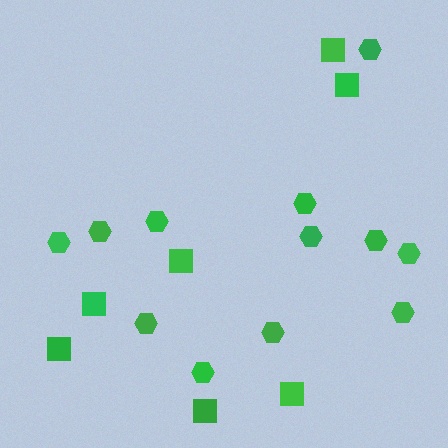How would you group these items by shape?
There are 2 groups: one group of squares (7) and one group of hexagons (12).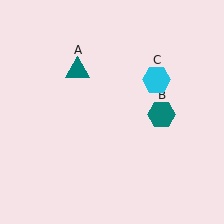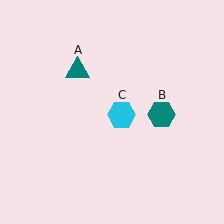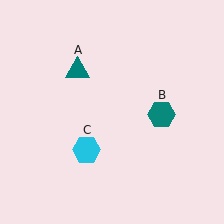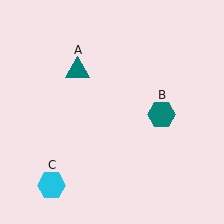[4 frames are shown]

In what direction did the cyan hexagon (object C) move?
The cyan hexagon (object C) moved down and to the left.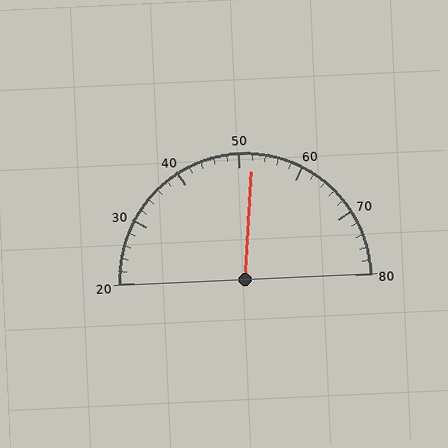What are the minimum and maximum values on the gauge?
The gauge ranges from 20 to 80.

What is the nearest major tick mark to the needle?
The nearest major tick mark is 50.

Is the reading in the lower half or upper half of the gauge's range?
The reading is in the upper half of the range (20 to 80).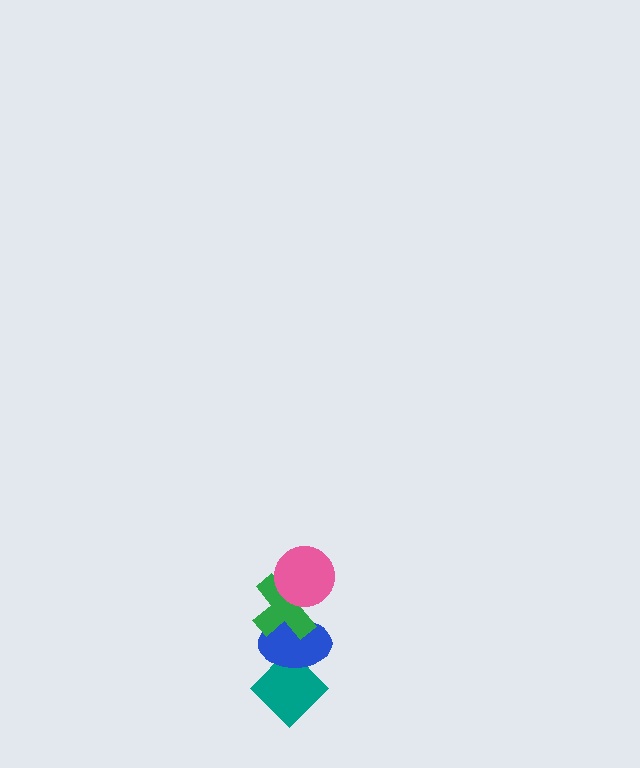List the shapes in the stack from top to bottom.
From top to bottom: the pink circle, the green cross, the blue ellipse, the teal diamond.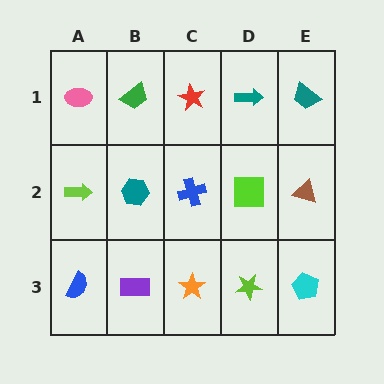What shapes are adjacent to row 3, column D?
A lime square (row 2, column D), an orange star (row 3, column C), a cyan pentagon (row 3, column E).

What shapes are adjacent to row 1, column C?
A blue cross (row 2, column C), a green trapezoid (row 1, column B), a teal arrow (row 1, column D).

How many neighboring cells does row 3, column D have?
3.